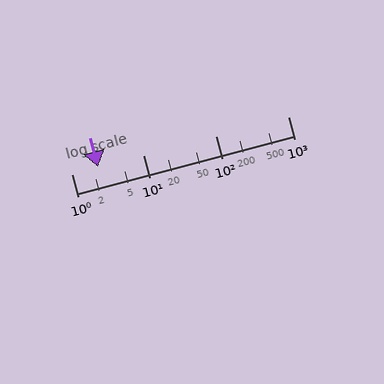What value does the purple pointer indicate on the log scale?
The pointer indicates approximately 2.3.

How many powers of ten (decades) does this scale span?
The scale spans 3 decades, from 1 to 1000.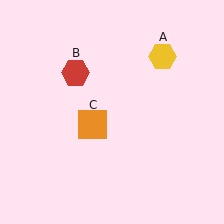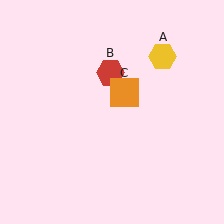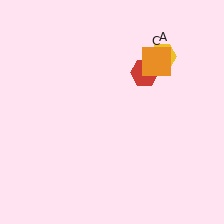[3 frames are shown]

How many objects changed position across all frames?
2 objects changed position: red hexagon (object B), orange square (object C).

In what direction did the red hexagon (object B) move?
The red hexagon (object B) moved right.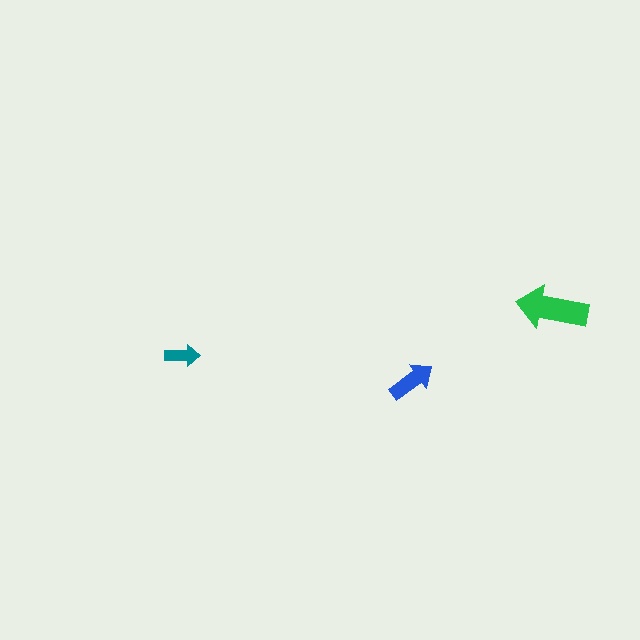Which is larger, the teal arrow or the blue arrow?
The blue one.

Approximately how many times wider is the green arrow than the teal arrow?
About 2 times wider.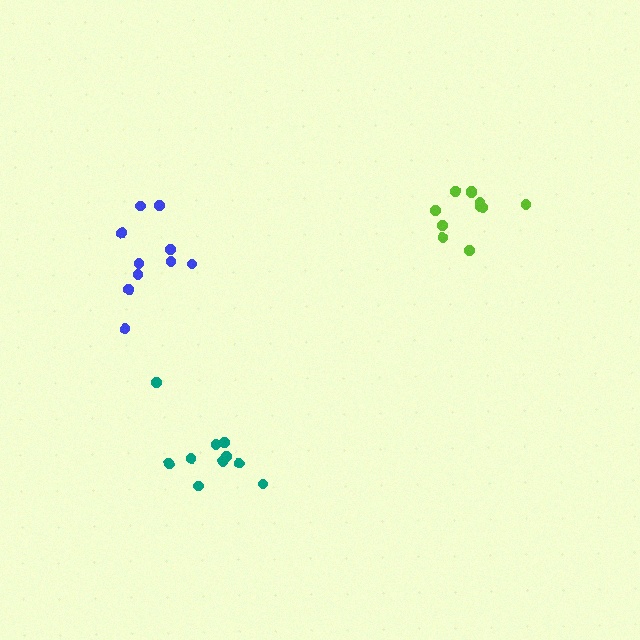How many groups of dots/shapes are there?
There are 3 groups.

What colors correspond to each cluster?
The clusters are colored: teal, lime, blue.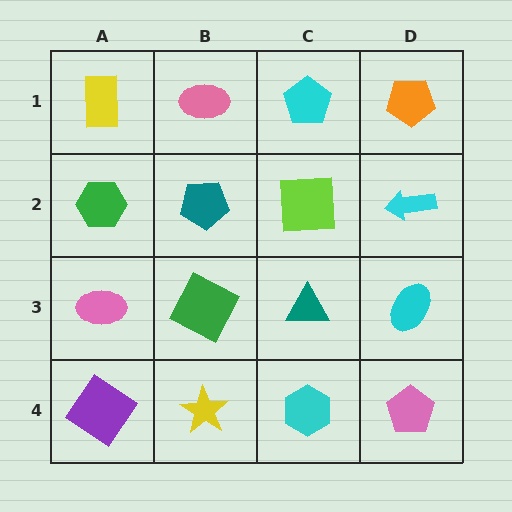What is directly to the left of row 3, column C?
A green square.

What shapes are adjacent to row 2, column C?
A cyan pentagon (row 1, column C), a teal triangle (row 3, column C), a teal pentagon (row 2, column B), a cyan arrow (row 2, column D).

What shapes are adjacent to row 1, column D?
A cyan arrow (row 2, column D), a cyan pentagon (row 1, column C).